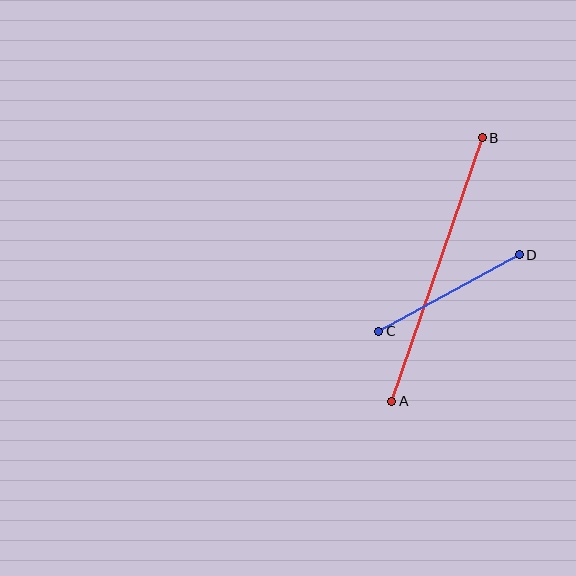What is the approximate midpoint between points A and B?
The midpoint is at approximately (437, 269) pixels.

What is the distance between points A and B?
The distance is approximately 279 pixels.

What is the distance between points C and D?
The distance is approximately 160 pixels.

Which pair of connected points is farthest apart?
Points A and B are farthest apart.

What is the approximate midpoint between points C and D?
The midpoint is at approximately (449, 293) pixels.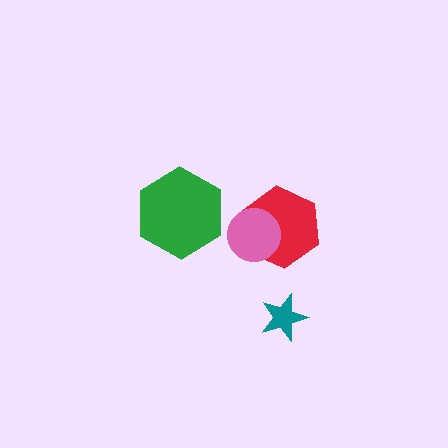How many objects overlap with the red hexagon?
1 object overlaps with the red hexagon.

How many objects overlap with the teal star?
0 objects overlap with the teal star.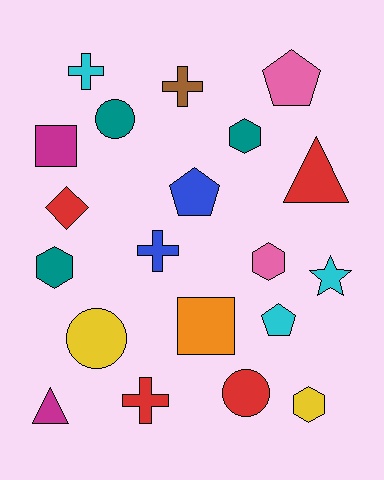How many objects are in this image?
There are 20 objects.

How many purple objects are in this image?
There are no purple objects.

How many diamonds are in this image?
There is 1 diamond.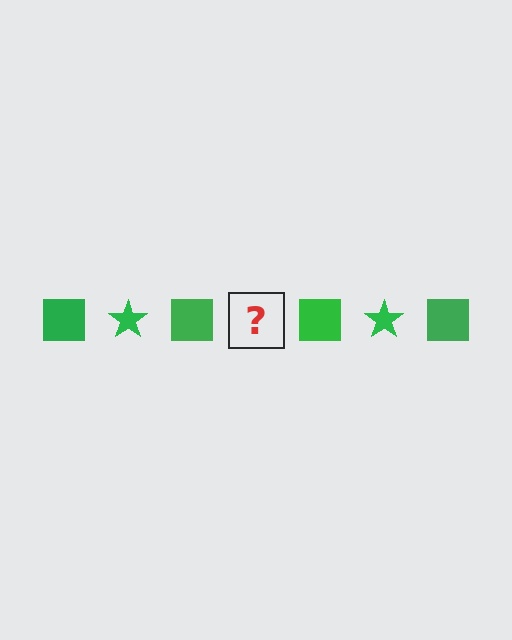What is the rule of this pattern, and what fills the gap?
The rule is that the pattern cycles through square, star shapes in green. The gap should be filled with a green star.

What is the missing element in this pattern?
The missing element is a green star.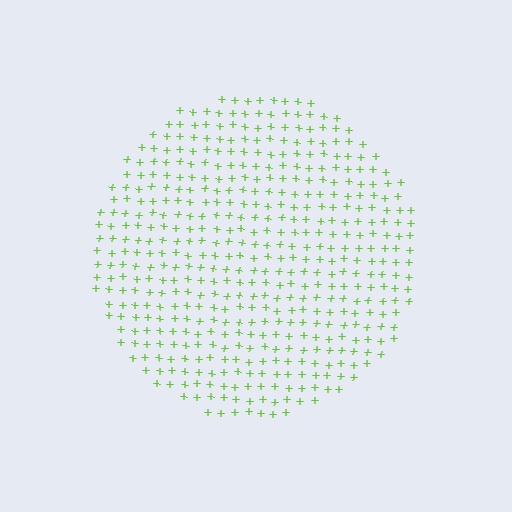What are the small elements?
The small elements are plus signs.